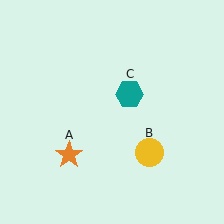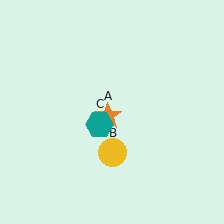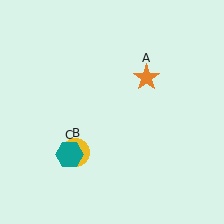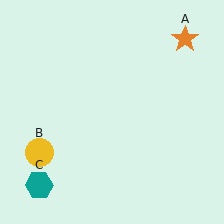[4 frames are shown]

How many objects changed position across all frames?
3 objects changed position: orange star (object A), yellow circle (object B), teal hexagon (object C).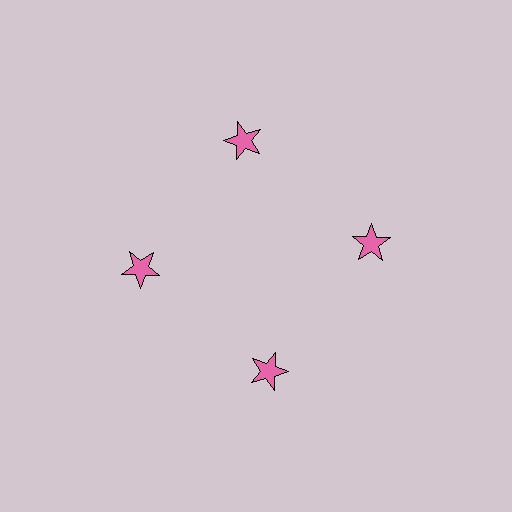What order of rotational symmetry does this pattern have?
This pattern has 4-fold rotational symmetry.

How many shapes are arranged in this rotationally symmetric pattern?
There are 4 shapes, arranged in 4 groups of 1.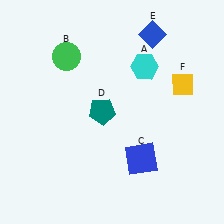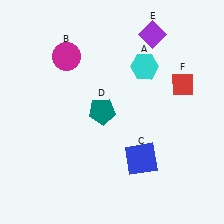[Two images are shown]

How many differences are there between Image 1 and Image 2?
There are 3 differences between the two images.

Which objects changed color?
B changed from green to magenta. E changed from blue to purple. F changed from yellow to red.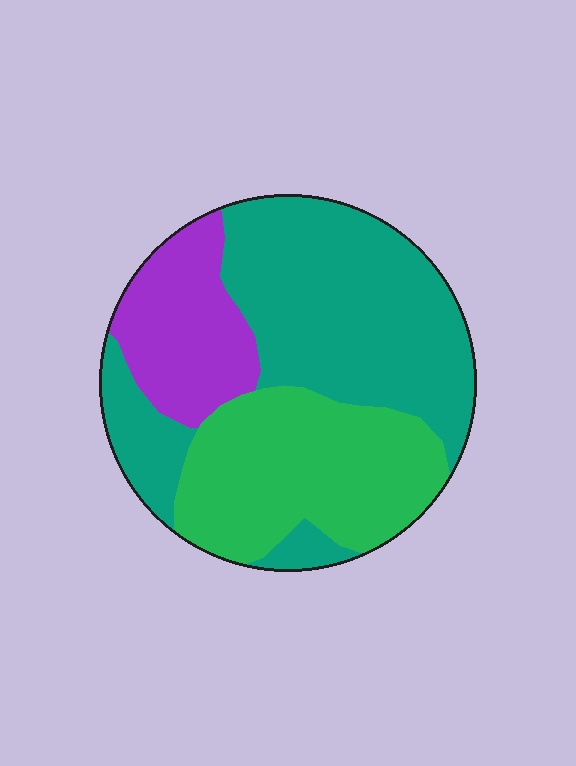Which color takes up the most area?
Teal, at roughly 50%.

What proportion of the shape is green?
Green takes up about one third (1/3) of the shape.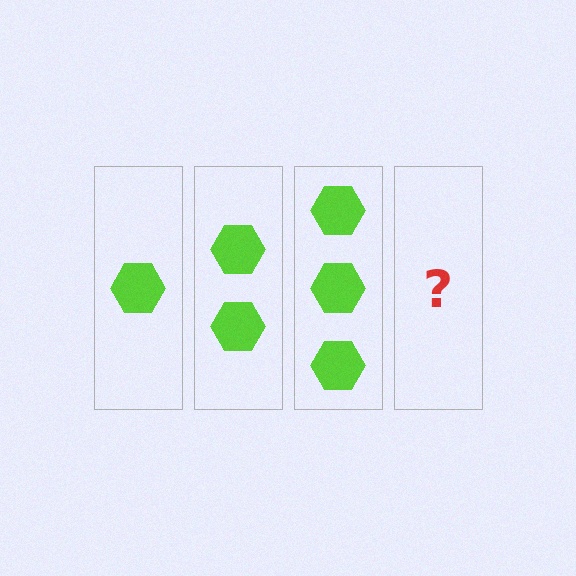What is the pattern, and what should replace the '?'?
The pattern is that each step adds one more hexagon. The '?' should be 4 hexagons.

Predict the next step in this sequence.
The next step is 4 hexagons.